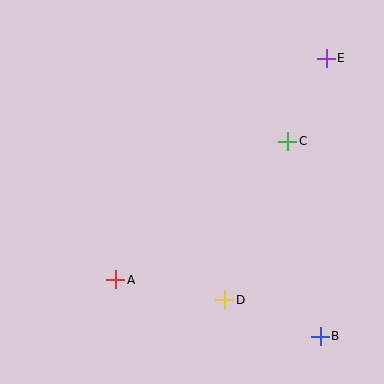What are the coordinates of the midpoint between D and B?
The midpoint between D and B is at (273, 318).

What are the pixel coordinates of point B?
Point B is at (320, 336).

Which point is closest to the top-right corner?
Point E is closest to the top-right corner.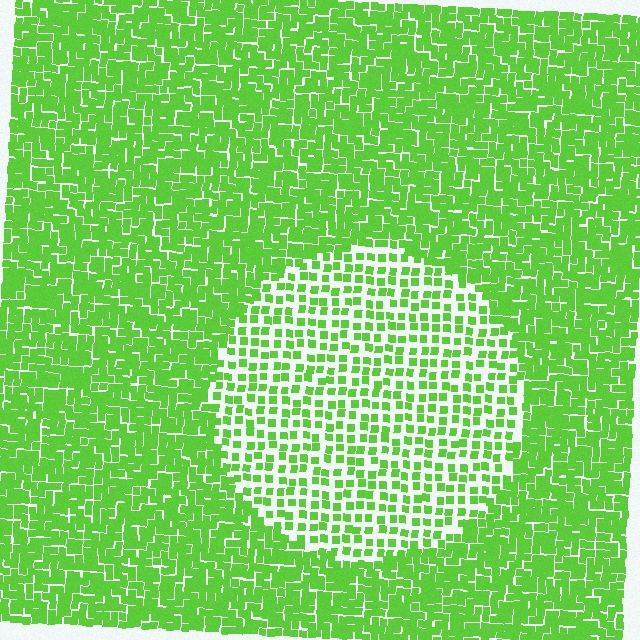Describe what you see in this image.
The image contains small lime elements arranged at two different densities. A circle-shaped region is visible where the elements are less densely packed than the surrounding area.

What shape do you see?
I see a circle.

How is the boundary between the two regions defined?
The boundary is defined by a change in element density (approximately 2.1x ratio). All elements are the same color, size, and shape.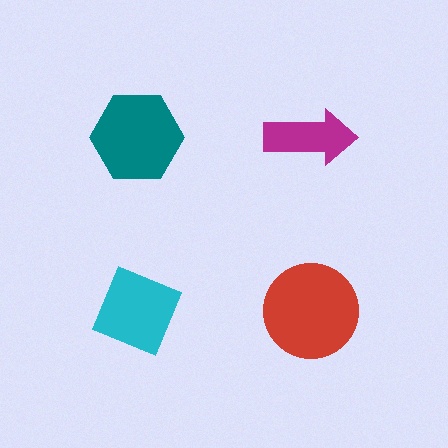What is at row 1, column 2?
A magenta arrow.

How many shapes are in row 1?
2 shapes.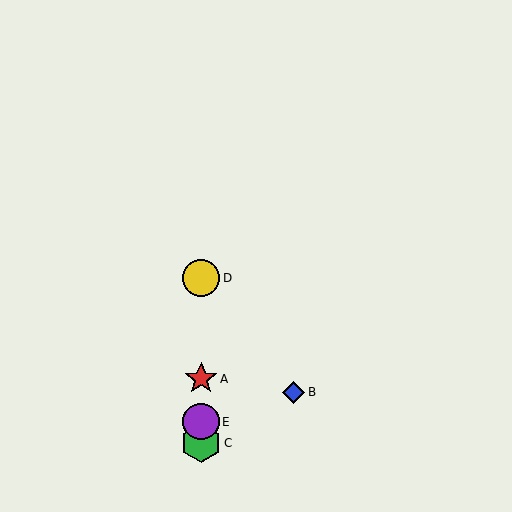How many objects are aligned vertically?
4 objects (A, C, D, E) are aligned vertically.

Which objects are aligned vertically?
Objects A, C, D, E are aligned vertically.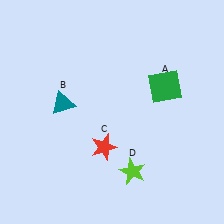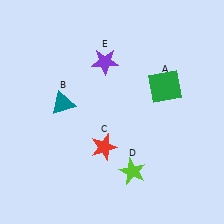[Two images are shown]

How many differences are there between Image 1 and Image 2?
There is 1 difference between the two images.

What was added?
A purple star (E) was added in Image 2.